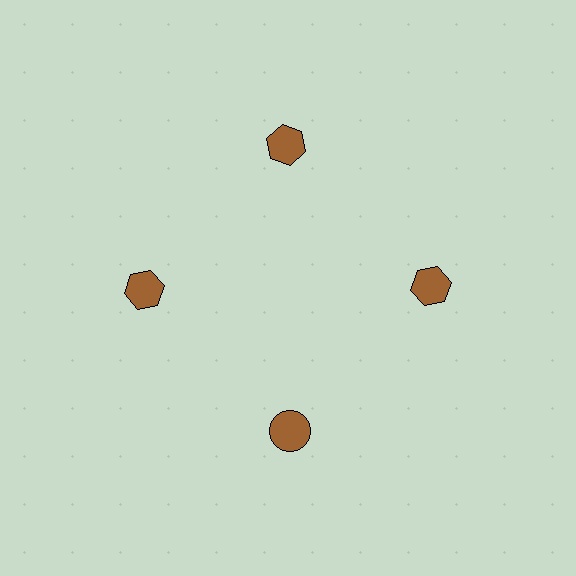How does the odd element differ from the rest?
It has a different shape: circle instead of hexagon.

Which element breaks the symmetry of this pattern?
The brown circle at roughly the 6 o'clock position breaks the symmetry. All other shapes are brown hexagons.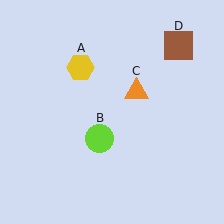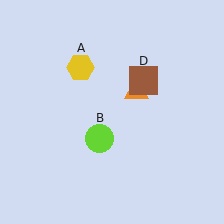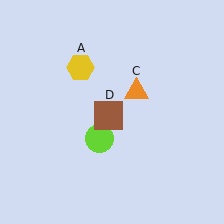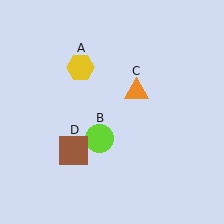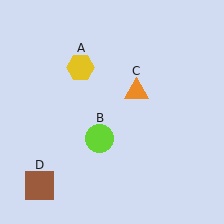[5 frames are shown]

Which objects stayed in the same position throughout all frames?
Yellow hexagon (object A) and lime circle (object B) and orange triangle (object C) remained stationary.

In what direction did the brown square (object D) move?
The brown square (object D) moved down and to the left.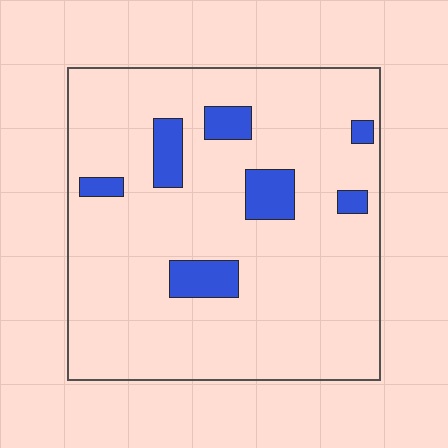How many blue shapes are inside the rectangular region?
7.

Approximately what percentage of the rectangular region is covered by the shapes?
Approximately 10%.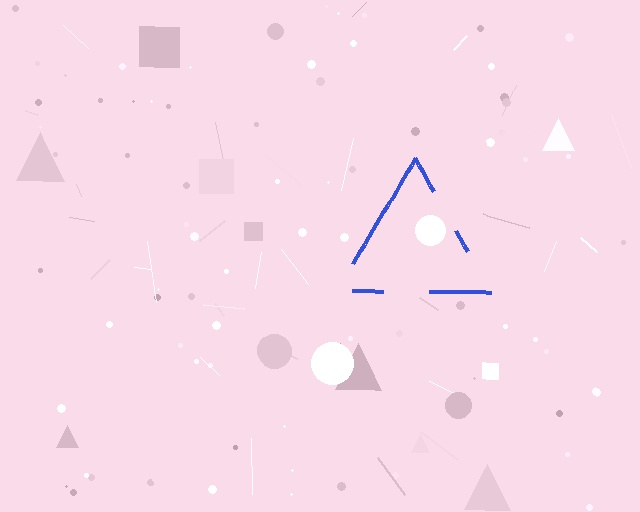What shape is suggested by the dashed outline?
The dashed outline suggests a triangle.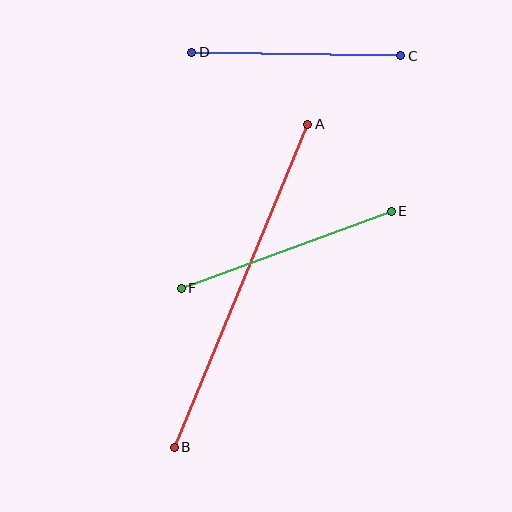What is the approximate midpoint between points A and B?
The midpoint is at approximately (241, 286) pixels.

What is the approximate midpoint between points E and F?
The midpoint is at approximately (286, 250) pixels.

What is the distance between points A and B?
The distance is approximately 349 pixels.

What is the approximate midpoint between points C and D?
The midpoint is at approximately (296, 54) pixels.